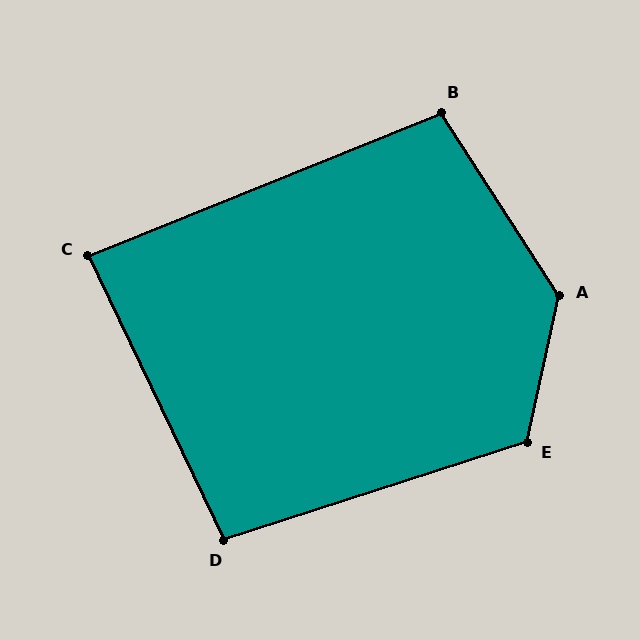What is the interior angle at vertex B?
Approximately 101 degrees (obtuse).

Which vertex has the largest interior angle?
A, at approximately 135 degrees.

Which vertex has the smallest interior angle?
C, at approximately 87 degrees.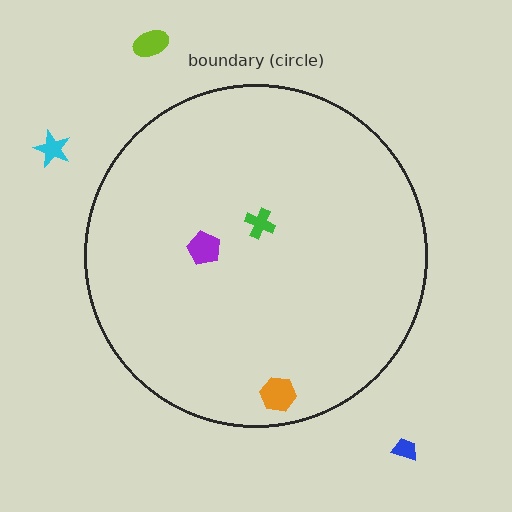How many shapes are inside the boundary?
3 inside, 3 outside.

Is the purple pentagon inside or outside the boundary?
Inside.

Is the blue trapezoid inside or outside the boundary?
Outside.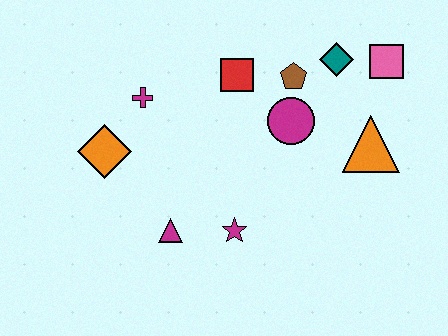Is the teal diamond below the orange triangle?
No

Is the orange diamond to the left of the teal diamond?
Yes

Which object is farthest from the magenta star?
The pink square is farthest from the magenta star.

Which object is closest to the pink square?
The teal diamond is closest to the pink square.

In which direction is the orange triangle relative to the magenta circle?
The orange triangle is to the right of the magenta circle.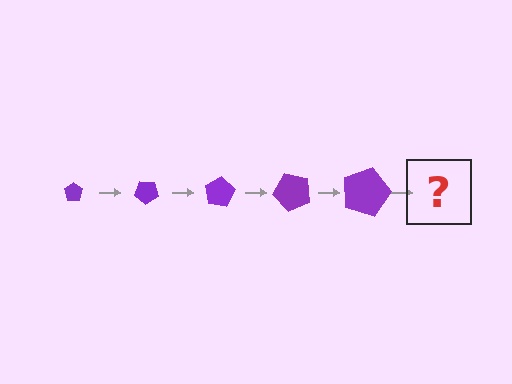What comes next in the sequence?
The next element should be a pentagon, larger than the previous one and rotated 200 degrees from the start.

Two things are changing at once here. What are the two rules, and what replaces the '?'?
The two rules are that the pentagon grows larger each step and it rotates 40 degrees each step. The '?' should be a pentagon, larger than the previous one and rotated 200 degrees from the start.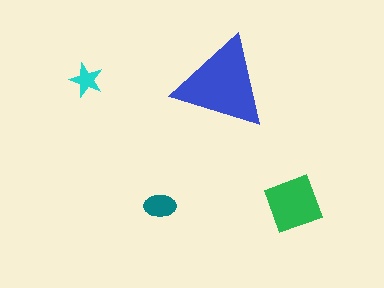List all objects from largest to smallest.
The blue triangle, the green diamond, the teal ellipse, the cyan star.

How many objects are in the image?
There are 4 objects in the image.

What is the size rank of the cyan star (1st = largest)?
4th.